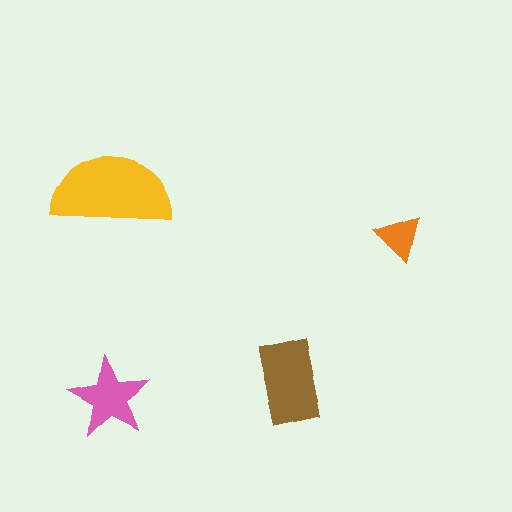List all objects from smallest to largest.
The orange triangle, the pink star, the brown rectangle, the yellow semicircle.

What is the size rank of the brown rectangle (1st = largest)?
2nd.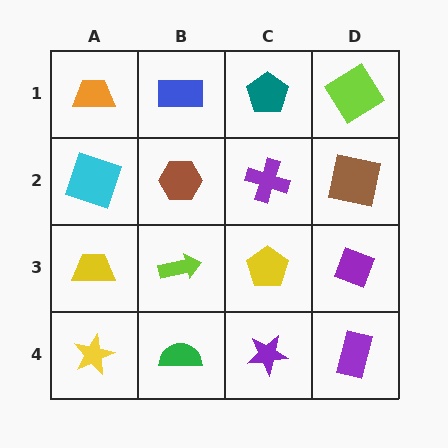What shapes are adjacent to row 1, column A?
A cyan square (row 2, column A), a blue rectangle (row 1, column B).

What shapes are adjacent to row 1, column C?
A purple cross (row 2, column C), a blue rectangle (row 1, column B), a lime diamond (row 1, column D).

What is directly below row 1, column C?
A purple cross.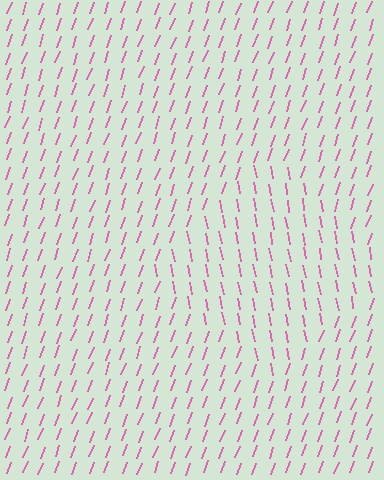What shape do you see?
I see a diamond.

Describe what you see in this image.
The image is filled with small pink line segments. A diamond region in the image has lines oriented differently from the surrounding lines, creating a visible texture boundary.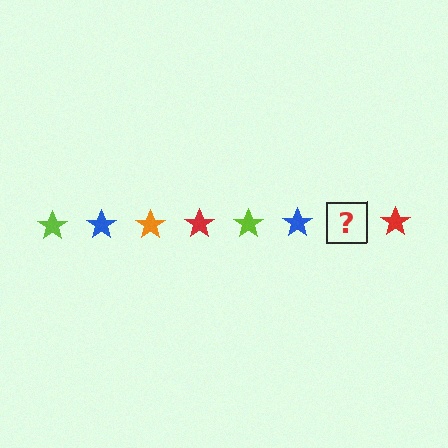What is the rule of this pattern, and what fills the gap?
The rule is that the pattern cycles through lime, blue, orange, red stars. The gap should be filled with an orange star.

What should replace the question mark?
The question mark should be replaced with an orange star.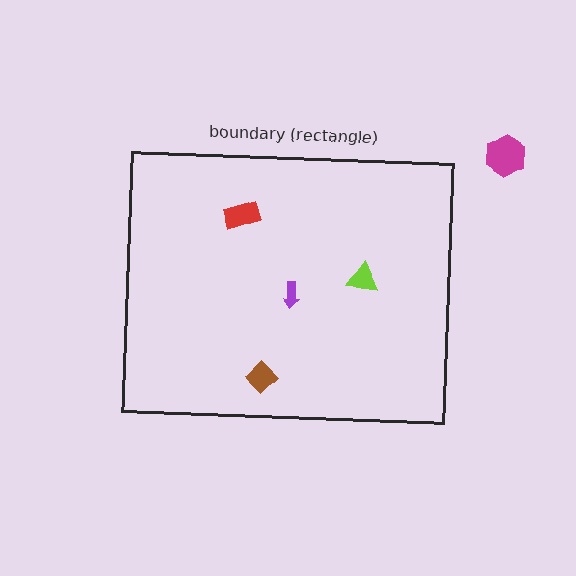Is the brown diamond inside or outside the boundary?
Inside.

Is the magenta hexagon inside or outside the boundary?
Outside.